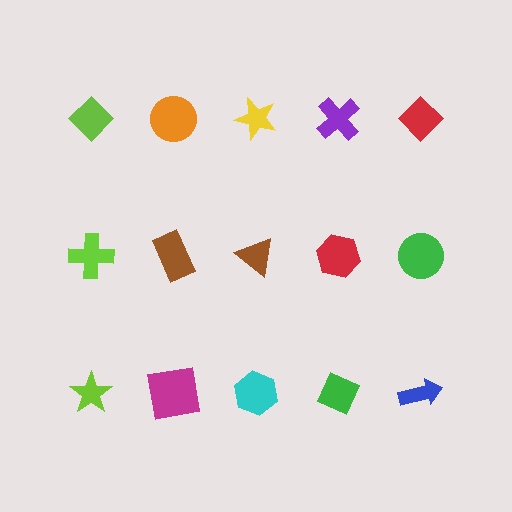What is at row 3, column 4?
A green diamond.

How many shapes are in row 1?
5 shapes.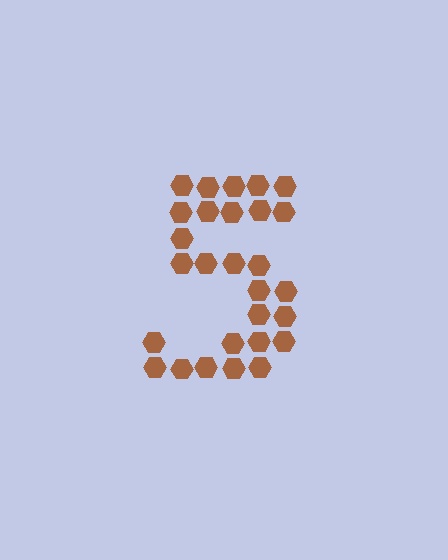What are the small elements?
The small elements are hexagons.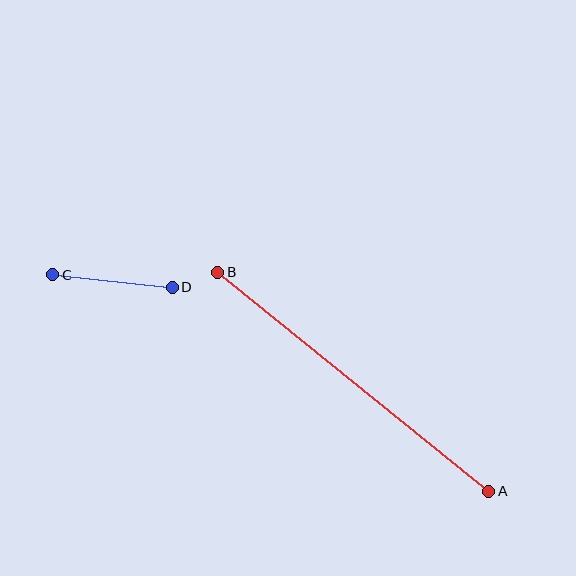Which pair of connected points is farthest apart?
Points A and B are farthest apart.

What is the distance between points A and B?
The distance is approximately 348 pixels.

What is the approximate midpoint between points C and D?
The midpoint is at approximately (112, 281) pixels.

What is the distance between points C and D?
The distance is approximately 120 pixels.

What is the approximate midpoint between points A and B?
The midpoint is at approximately (353, 382) pixels.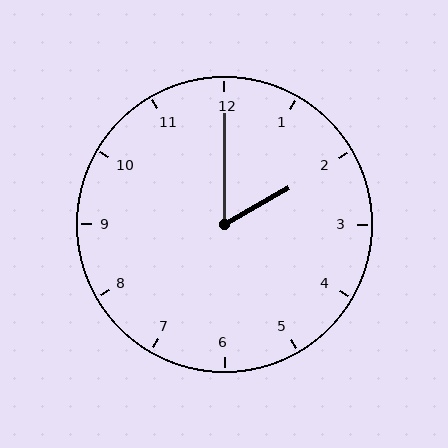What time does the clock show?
2:00.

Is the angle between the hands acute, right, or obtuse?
It is acute.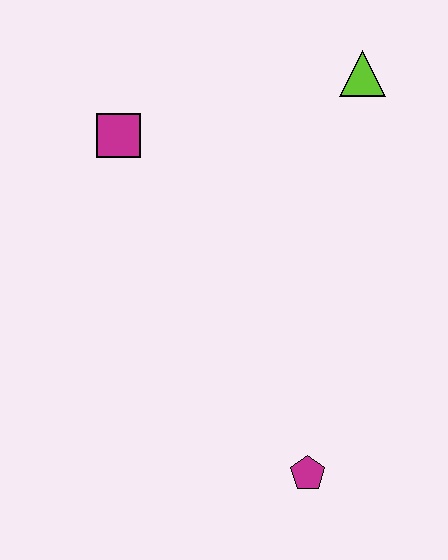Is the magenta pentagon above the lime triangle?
No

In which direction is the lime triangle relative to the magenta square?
The lime triangle is to the right of the magenta square.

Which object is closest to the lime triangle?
The magenta square is closest to the lime triangle.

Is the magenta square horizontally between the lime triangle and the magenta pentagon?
No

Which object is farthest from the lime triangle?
The magenta pentagon is farthest from the lime triangle.